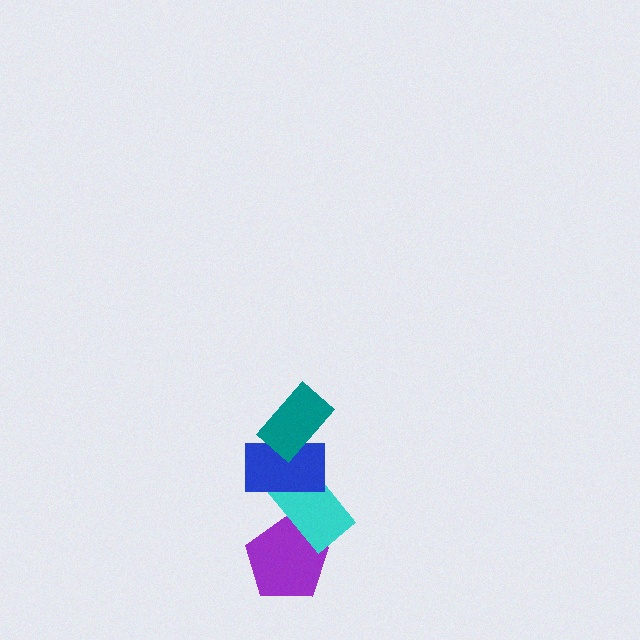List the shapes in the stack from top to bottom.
From top to bottom: the teal rectangle, the blue rectangle, the cyan rectangle, the purple pentagon.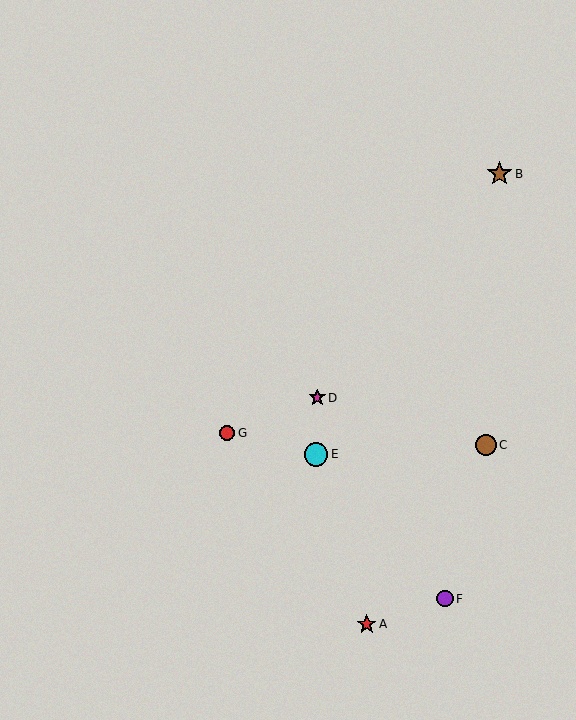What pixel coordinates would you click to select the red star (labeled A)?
Click at (367, 624) to select the red star A.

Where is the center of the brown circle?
The center of the brown circle is at (486, 445).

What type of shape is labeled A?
Shape A is a red star.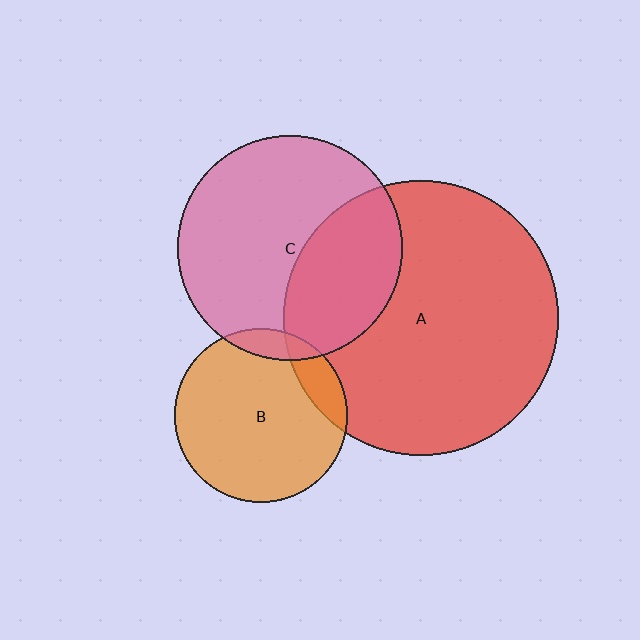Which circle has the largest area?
Circle A (red).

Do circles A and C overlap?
Yes.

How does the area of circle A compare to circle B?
Approximately 2.5 times.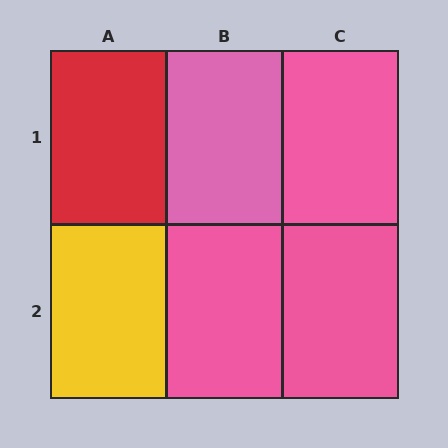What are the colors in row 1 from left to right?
Red, pink, pink.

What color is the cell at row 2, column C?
Pink.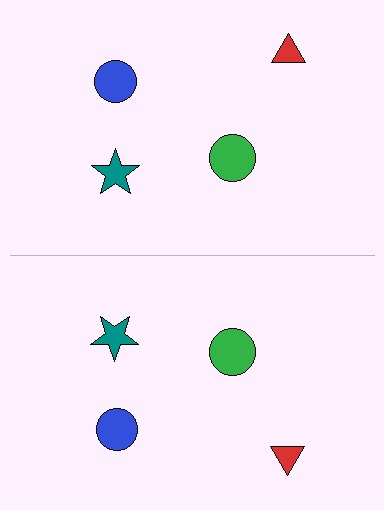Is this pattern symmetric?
Yes, this pattern has bilateral (reflection) symmetry.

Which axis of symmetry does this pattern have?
The pattern has a horizontal axis of symmetry running through the center of the image.